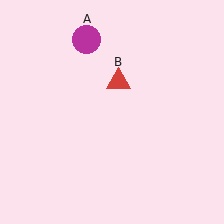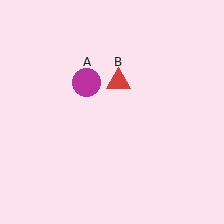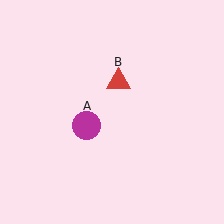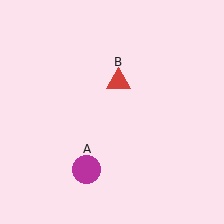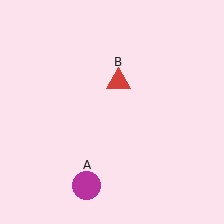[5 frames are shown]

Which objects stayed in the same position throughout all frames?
Red triangle (object B) remained stationary.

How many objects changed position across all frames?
1 object changed position: magenta circle (object A).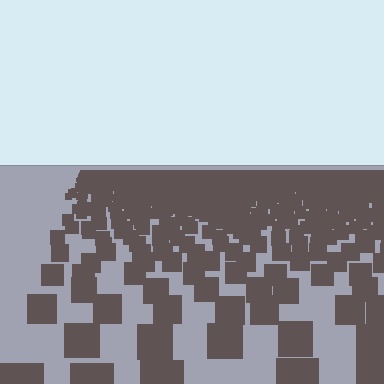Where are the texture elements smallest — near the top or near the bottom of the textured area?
Near the top.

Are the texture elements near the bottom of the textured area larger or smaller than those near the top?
Larger. Near the bottom, elements are closer to the viewer and appear at a bigger on-screen size.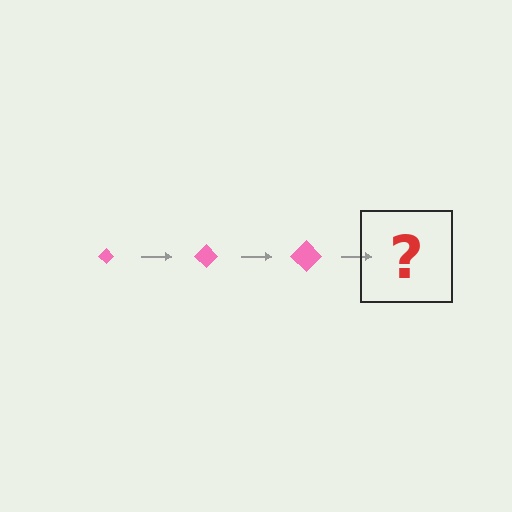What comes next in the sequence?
The next element should be a pink diamond, larger than the previous one.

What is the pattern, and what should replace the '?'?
The pattern is that the diamond gets progressively larger each step. The '?' should be a pink diamond, larger than the previous one.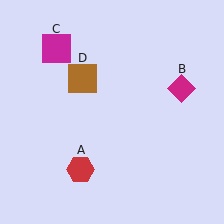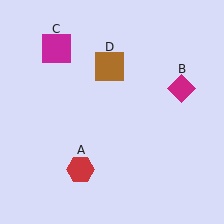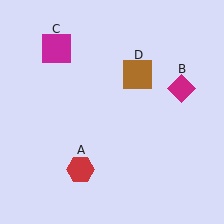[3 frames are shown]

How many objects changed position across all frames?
1 object changed position: brown square (object D).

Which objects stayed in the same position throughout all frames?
Red hexagon (object A) and magenta diamond (object B) and magenta square (object C) remained stationary.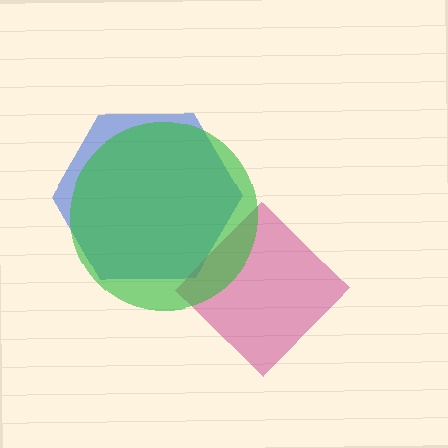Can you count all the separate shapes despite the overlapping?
Yes, there are 3 separate shapes.